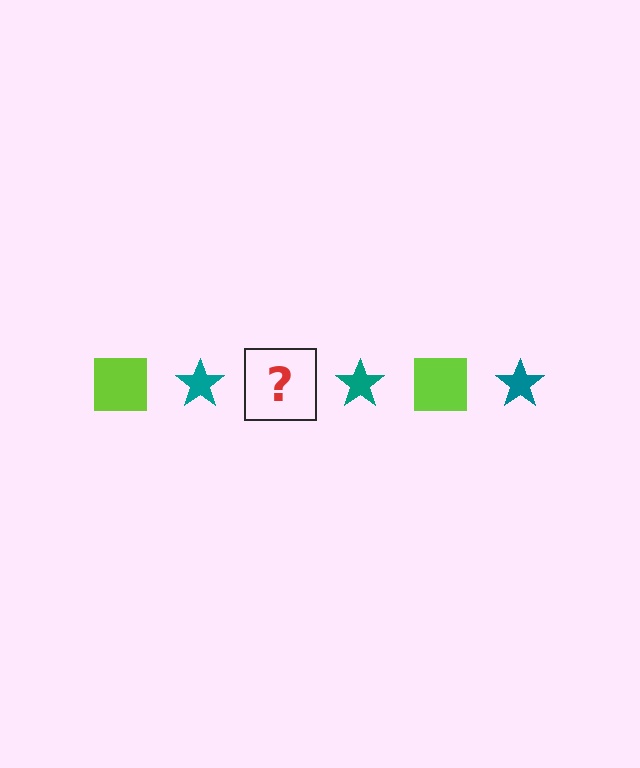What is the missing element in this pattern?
The missing element is a lime square.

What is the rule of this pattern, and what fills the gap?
The rule is that the pattern alternates between lime square and teal star. The gap should be filled with a lime square.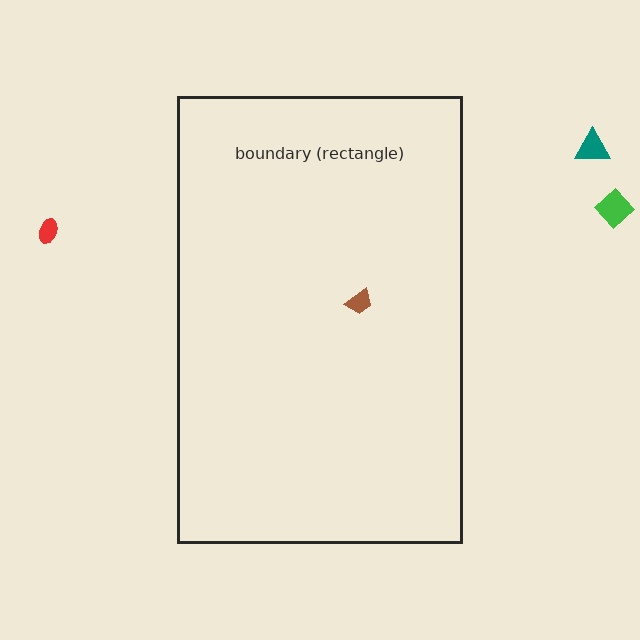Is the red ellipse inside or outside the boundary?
Outside.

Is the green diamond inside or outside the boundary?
Outside.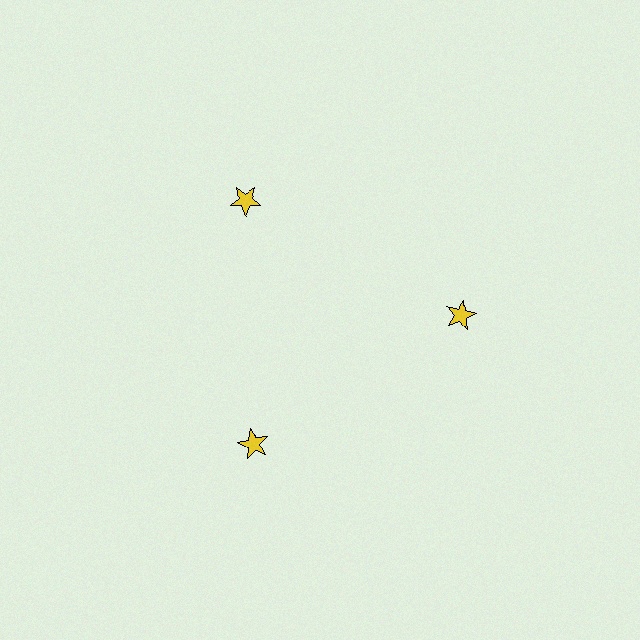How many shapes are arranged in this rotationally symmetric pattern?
There are 3 shapes, arranged in 3 groups of 1.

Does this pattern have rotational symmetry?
Yes, this pattern has 3-fold rotational symmetry. It looks the same after rotating 120 degrees around the center.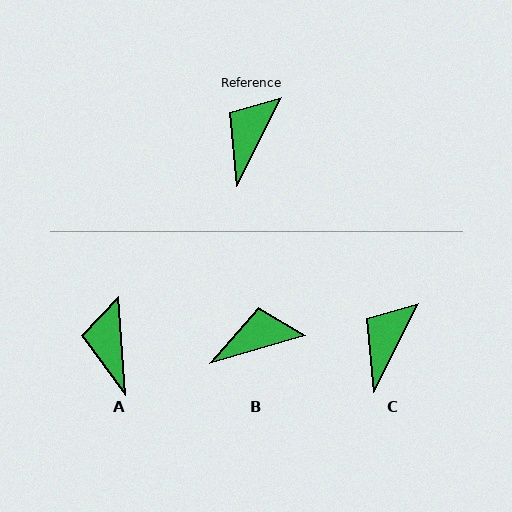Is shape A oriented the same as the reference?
No, it is off by about 31 degrees.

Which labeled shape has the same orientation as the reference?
C.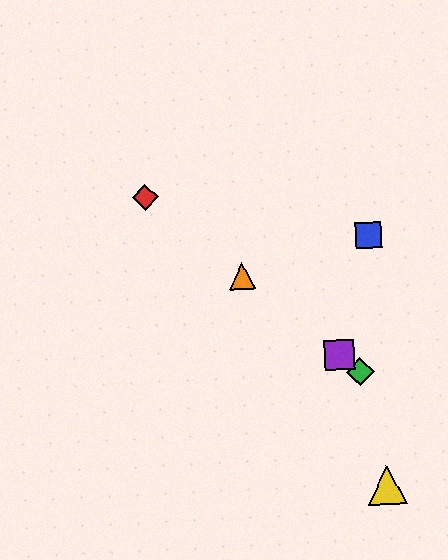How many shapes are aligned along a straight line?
4 shapes (the red diamond, the green diamond, the purple square, the orange triangle) are aligned along a straight line.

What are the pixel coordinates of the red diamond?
The red diamond is at (145, 198).